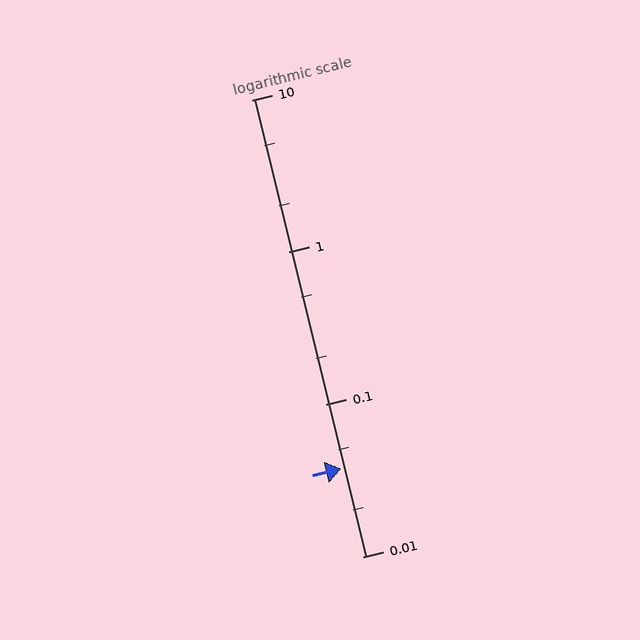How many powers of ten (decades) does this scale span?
The scale spans 3 decades, from 0.01 to 10.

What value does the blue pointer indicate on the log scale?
The pointer indicates approximately 0.038.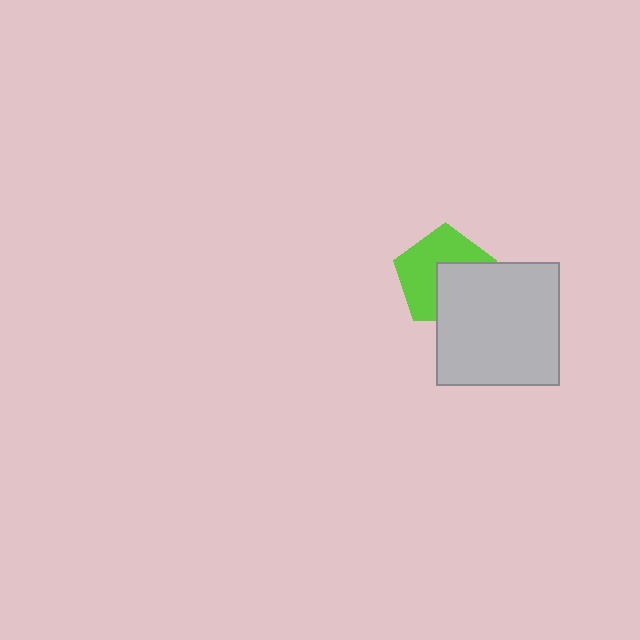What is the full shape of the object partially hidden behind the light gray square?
The partially hidden object is a lime pentagon.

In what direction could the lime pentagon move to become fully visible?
The lime pentagon could move toward the upper-left. That would shift it out from behind the light gray square entirely.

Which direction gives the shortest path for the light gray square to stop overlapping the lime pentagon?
Moving toward the lower-right gives the shortest separation.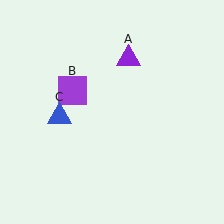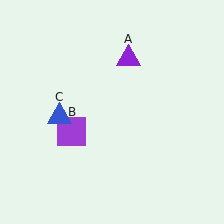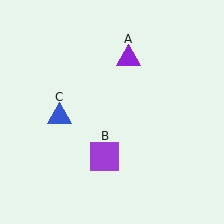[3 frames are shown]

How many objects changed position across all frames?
1 object changed position: purple square (object B).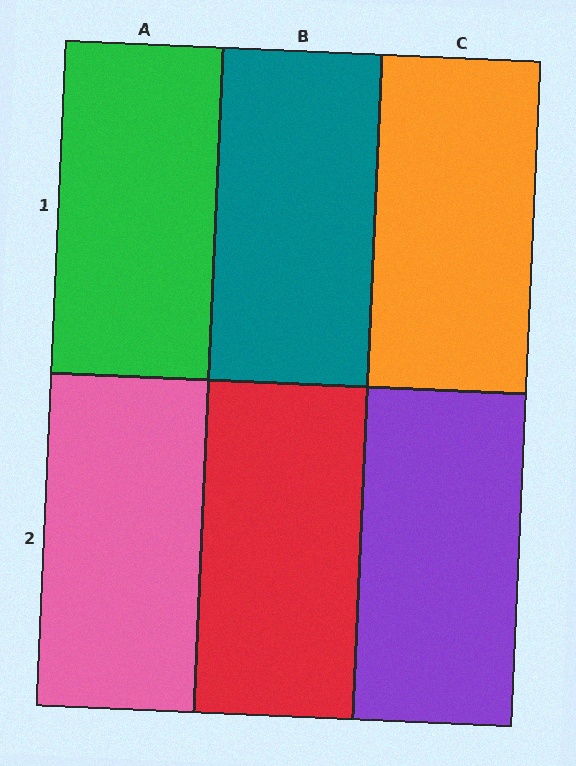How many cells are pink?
1 cell is pink.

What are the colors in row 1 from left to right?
Green, teal, orange.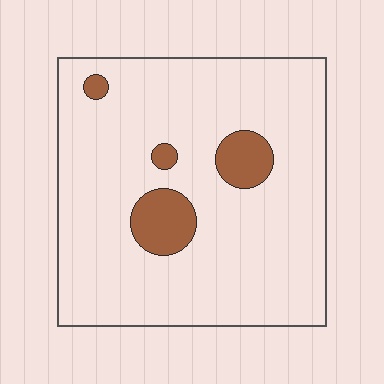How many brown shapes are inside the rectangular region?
4.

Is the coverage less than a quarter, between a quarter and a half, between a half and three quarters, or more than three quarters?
Less than a quarter.